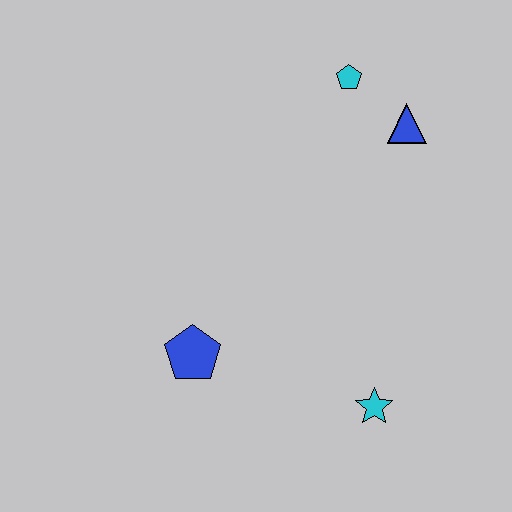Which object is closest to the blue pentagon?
The cyan star is closest to the blue pentagon.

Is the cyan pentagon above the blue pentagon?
Yes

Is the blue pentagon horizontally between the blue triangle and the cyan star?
No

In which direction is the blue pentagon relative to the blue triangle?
The blue pentagon is below the blue triangle.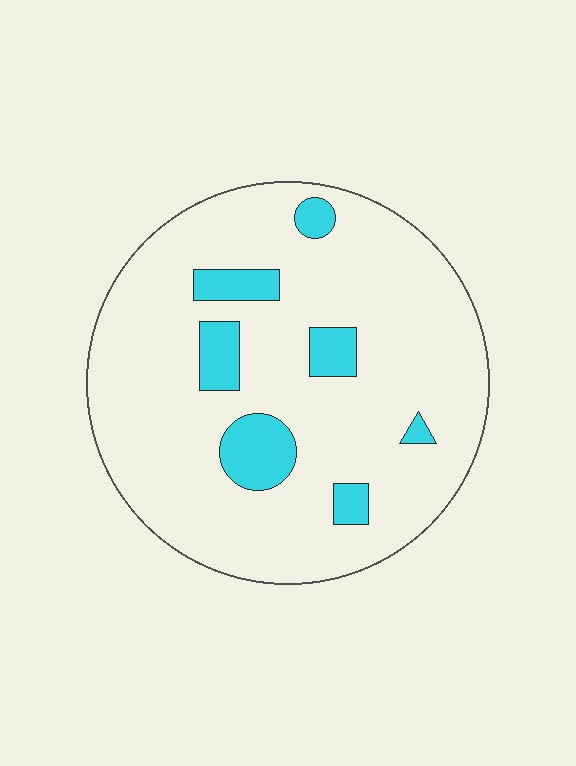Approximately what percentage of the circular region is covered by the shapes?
Approximately 15%.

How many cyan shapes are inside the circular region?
7.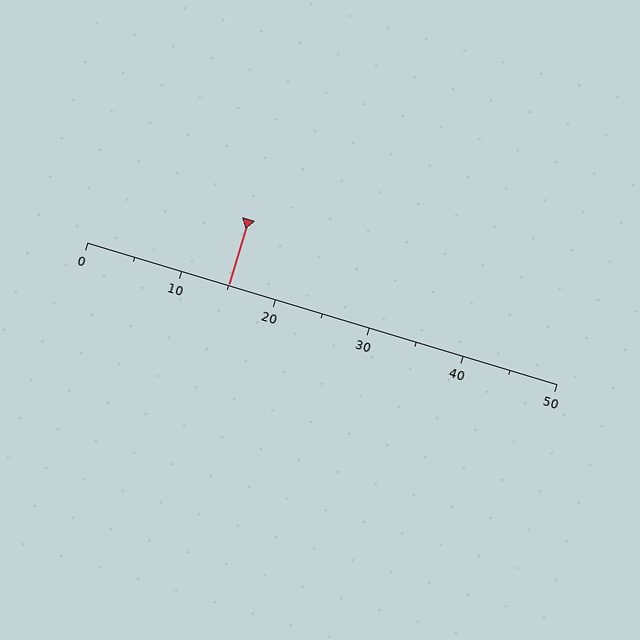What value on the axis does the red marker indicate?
The marker indicates approximately 15.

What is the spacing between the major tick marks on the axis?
The major ticks are spaced 10 apart.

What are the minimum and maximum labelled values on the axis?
The axis runs from 0 to 50.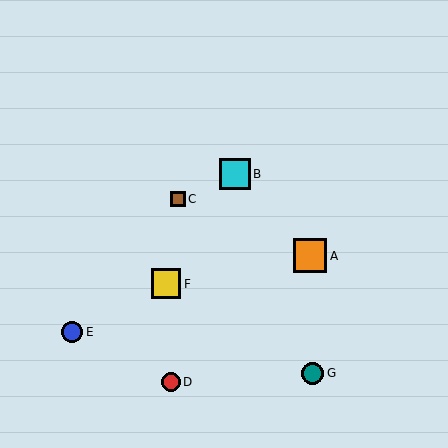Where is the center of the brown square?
The center of the brown square is at (178, 199).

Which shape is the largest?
The orange square (labeled A) is the largest.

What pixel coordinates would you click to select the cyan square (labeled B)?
Click at (235, 174) to select the cyan square B.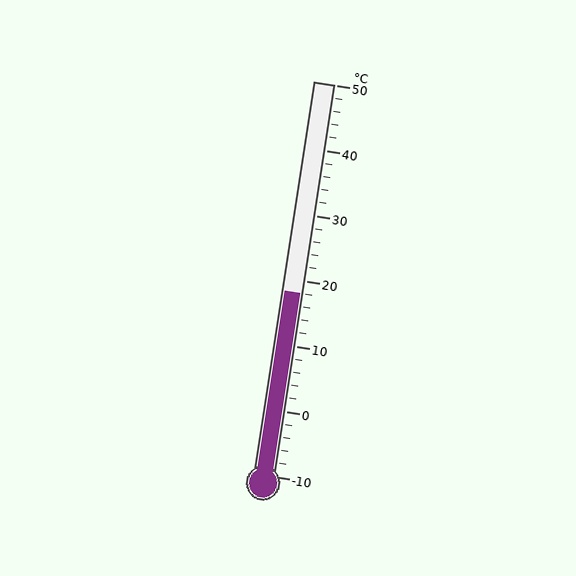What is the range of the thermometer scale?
The thermometer scale ranges from -10°C to 50°C.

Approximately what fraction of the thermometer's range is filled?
The thermometer is filled to approximately 45% of its range.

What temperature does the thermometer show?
The thermometer shows approximately 18°C.